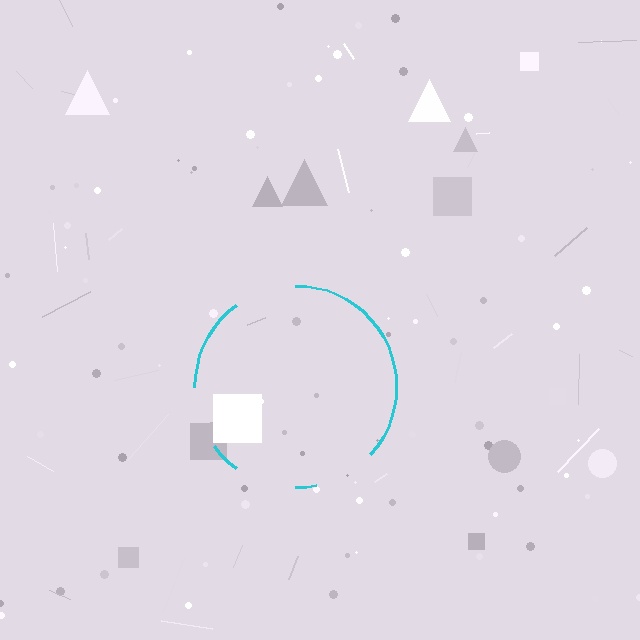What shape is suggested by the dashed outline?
The dashed outline suggests a circle.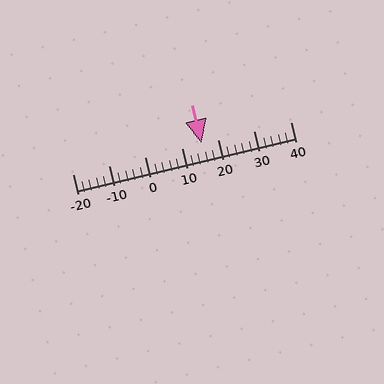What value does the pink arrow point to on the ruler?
The pink arrow points to approximately 16.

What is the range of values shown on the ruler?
The ruler shows values from -20 to 40.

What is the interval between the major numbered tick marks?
The major tick marks are spaced 10 units apart.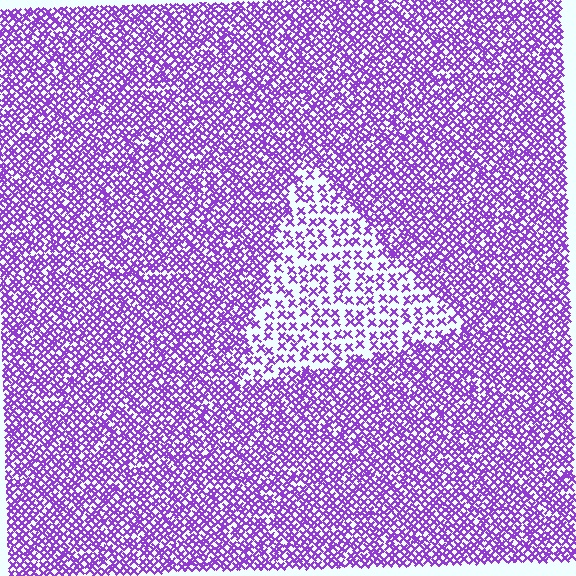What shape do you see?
I see a triangle.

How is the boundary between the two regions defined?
The boundary is defined by a change in element density (approximately 2.2x ratio). All elements are the same color, size, and shape.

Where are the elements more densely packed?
The elements are more densely packed outside the triangle boundary.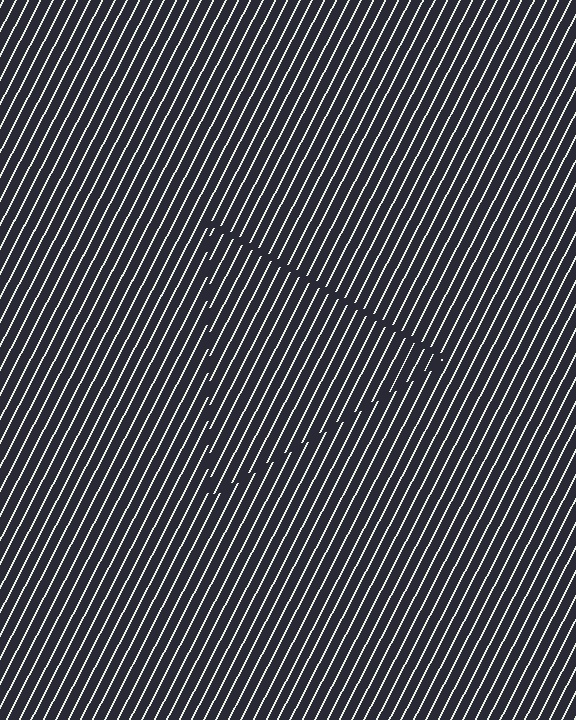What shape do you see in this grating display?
An illusory triangle. The interior of the shape contains the same grating, shifted by half a period — the contour is defined by the phase discontinuity where line-ends from the inner and outer gratings abut.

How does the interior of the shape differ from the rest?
The interior of the shape contains the same grating, shifted by half a period — the contour is defined by the phase discontinuity where line-ends from the inner and outer gratings abut.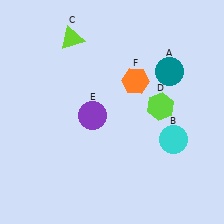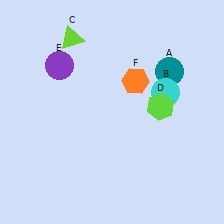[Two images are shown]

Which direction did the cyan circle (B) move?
The cyan circle (B) moved up.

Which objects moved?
The objects that moved are: the cyan circle (B), the purple circle (E).